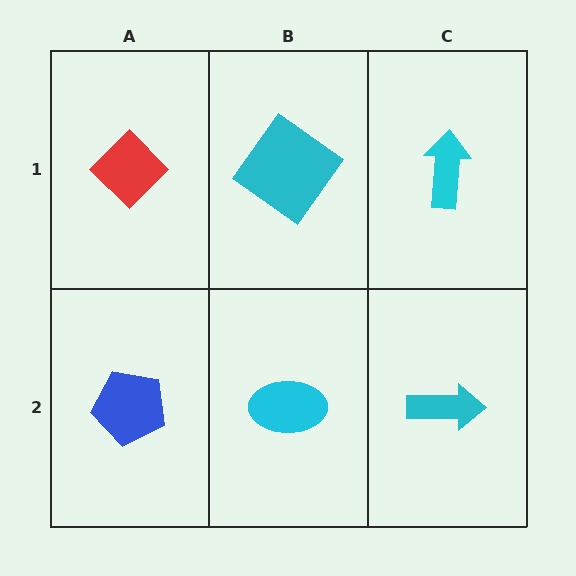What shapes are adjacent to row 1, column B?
A cyan ellipse (row 2, column B), a red diamond (row 1, column A), a cyan arrow (row 1, column C).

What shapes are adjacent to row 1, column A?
A blue pentagon (row 2, column A), a cyan diamond (row 1, column B).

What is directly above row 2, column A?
A red diamond.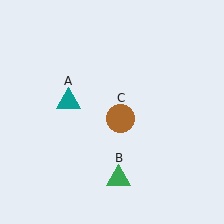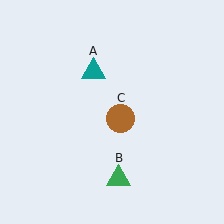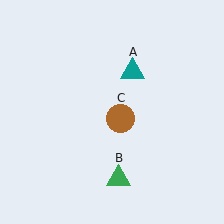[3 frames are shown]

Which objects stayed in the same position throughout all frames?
Green triangle (object B) and brown circle (object C) remained stationary.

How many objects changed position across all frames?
1 object changed position: teal triangle (object A).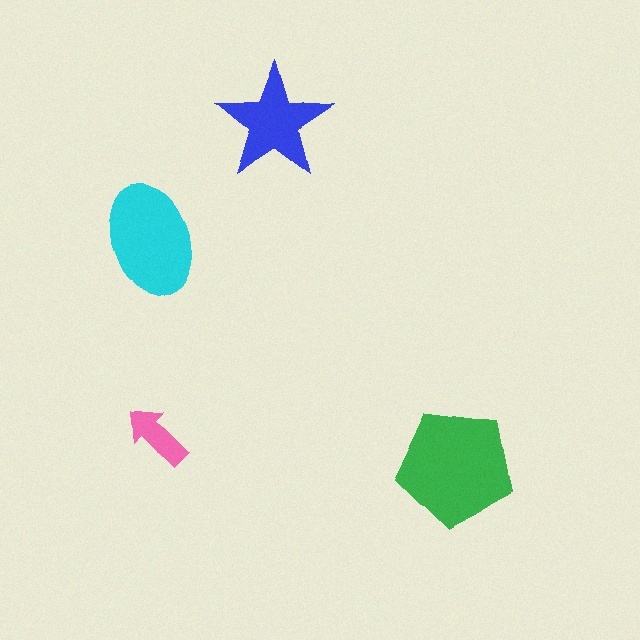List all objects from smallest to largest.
The pink arrow, the blue star, the cyan ellipse, the green pentagon.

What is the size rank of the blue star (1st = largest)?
3rd.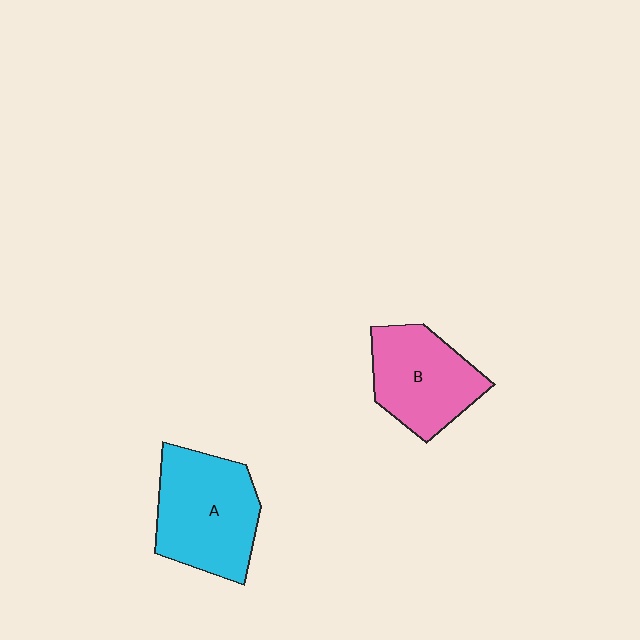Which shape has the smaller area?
Shape B (pink).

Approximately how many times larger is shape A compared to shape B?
Approximately 1.2 times.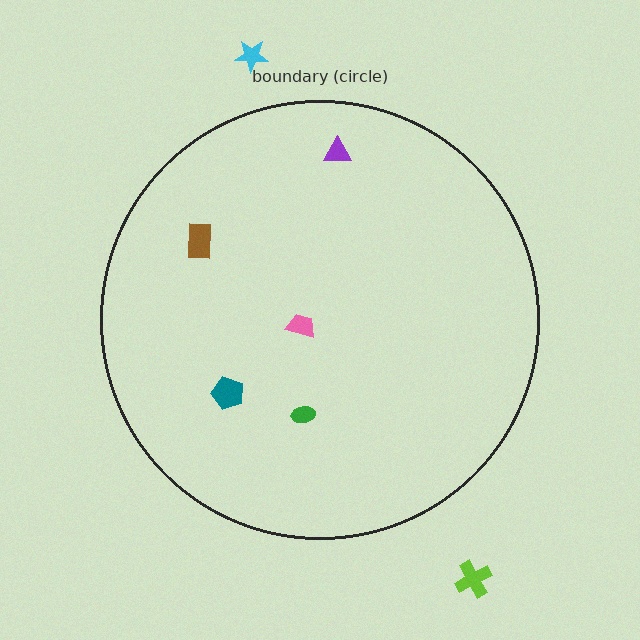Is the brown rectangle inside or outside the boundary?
Inside.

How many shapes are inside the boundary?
5 inside, 2 outside.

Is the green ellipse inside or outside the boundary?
Inside.